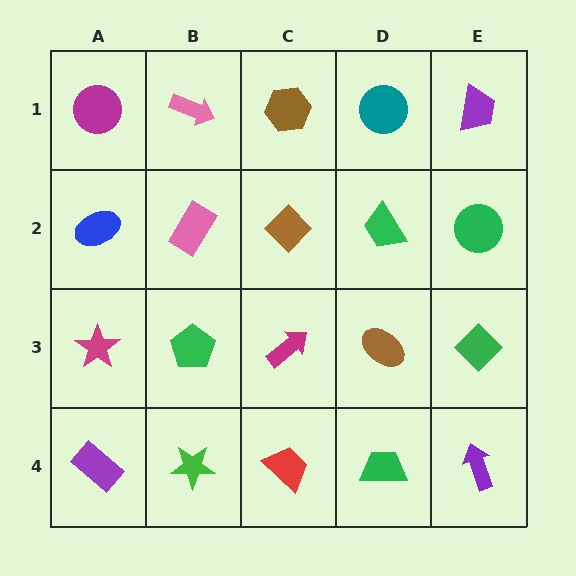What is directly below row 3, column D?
A green trapezoid.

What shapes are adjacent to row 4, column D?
A brown ellipse (row 3, column D), a red trapezoid (row 4, column C), a purple arrow (row 4, column E).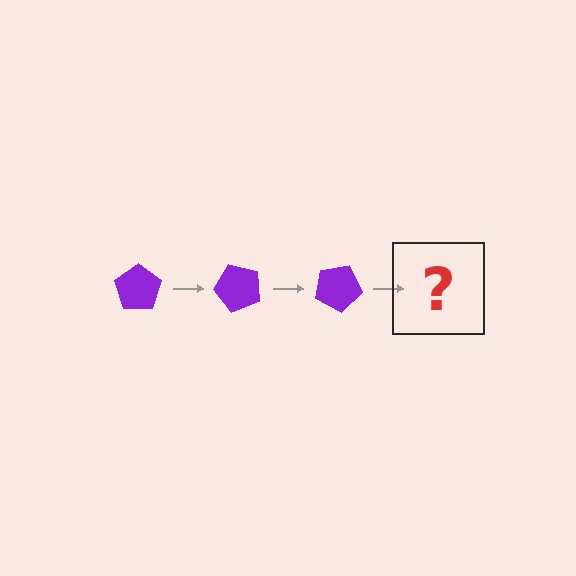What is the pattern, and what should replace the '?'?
The pattern is that the pentagon rotates 50 degrees each step. The '?' should be a purple pentagon rotated 150 degrees.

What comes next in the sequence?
The next element should be a purple pentagon rotated 150 degrees.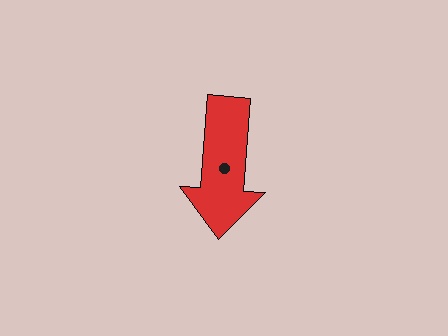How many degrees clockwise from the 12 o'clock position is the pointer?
Approximately 184 degrees.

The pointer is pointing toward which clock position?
Roughly 6 o'clock.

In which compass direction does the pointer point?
South.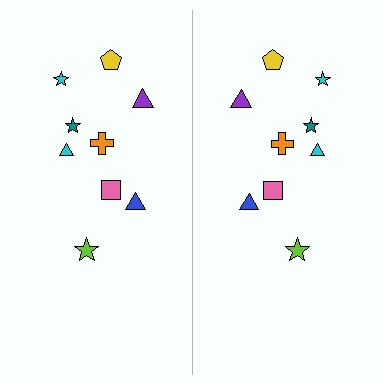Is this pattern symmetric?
Yes, this pattern has bilateral (reflection) symmetry.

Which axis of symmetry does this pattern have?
The pattern has a vertical axis of symmetry running through the center of the image.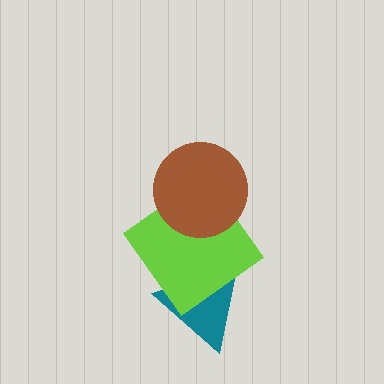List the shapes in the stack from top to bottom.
From top to bottom: the brown circle, the lime diamond, the teal triangle.